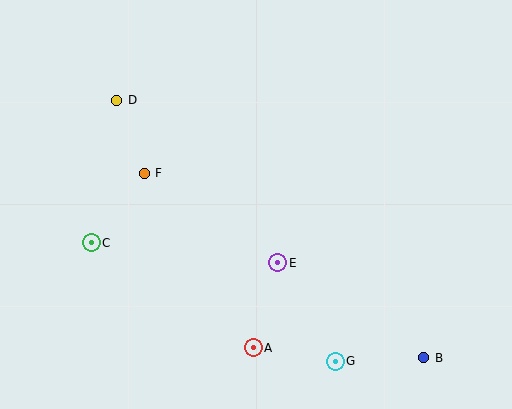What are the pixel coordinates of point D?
Point D is at (117, 100).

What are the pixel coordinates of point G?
Point G is at (335, 361).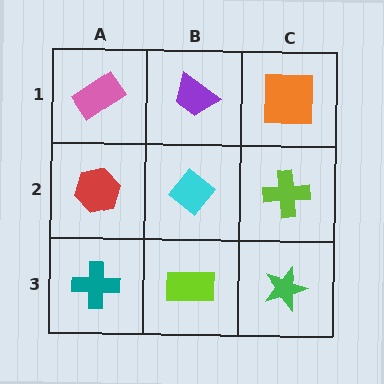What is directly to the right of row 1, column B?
An orange square.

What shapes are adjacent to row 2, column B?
A purple trapezoid (row 1, column B), a lime rectangle (row 3, column B), a red hexagon (row 2, column A), a lime cross (row 2, column C).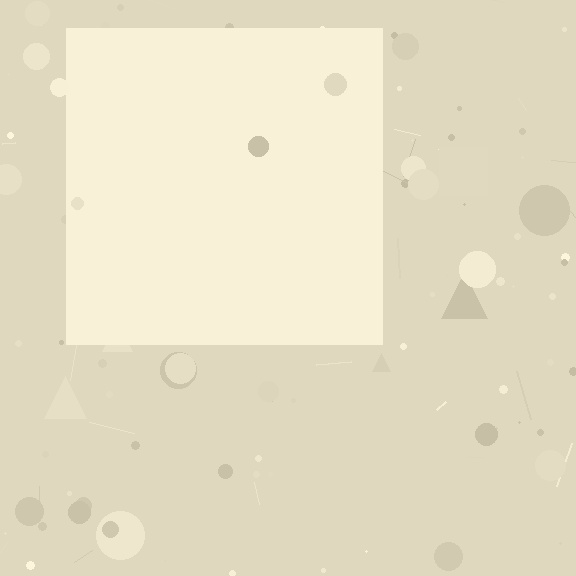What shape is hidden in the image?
A square is hidden in the image.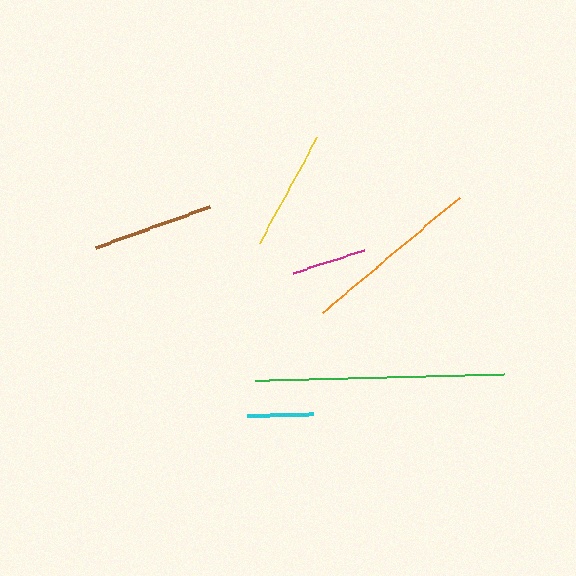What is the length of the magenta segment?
The magenta segment is approximately 75 pixels long.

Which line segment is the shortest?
The cyan line is the shortest at approximately 66 pixels.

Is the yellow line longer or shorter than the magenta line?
The yellow line is longer than the magenta line.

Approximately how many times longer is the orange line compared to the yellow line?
The orange line is approximately 1.5 times the length of the yellow line.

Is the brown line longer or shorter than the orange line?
The orange line is longer than the brown line.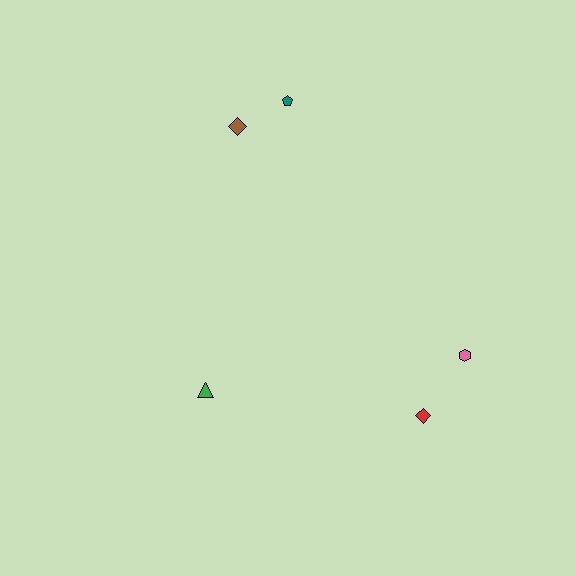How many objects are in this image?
There are 5 objects.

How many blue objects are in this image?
There are no blue objects.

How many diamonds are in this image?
There are 2 diamonds.